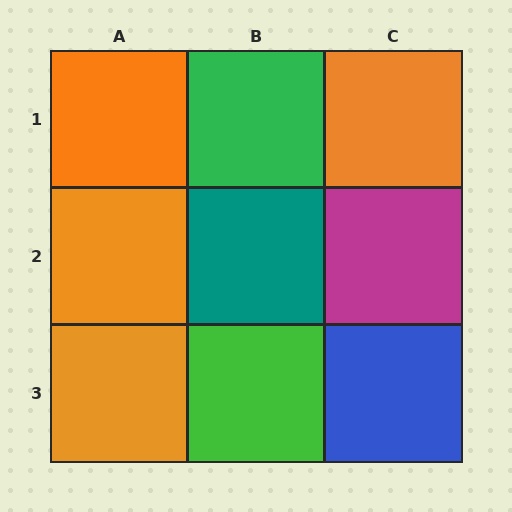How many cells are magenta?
1 cell is magenta.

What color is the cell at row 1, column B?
Green.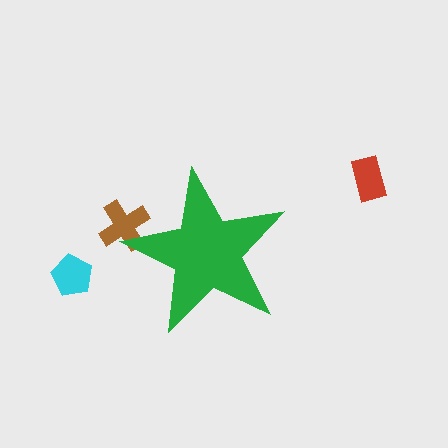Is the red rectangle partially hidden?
No, the red rectangle is fully visible.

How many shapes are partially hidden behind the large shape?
1 shape is partially hidden.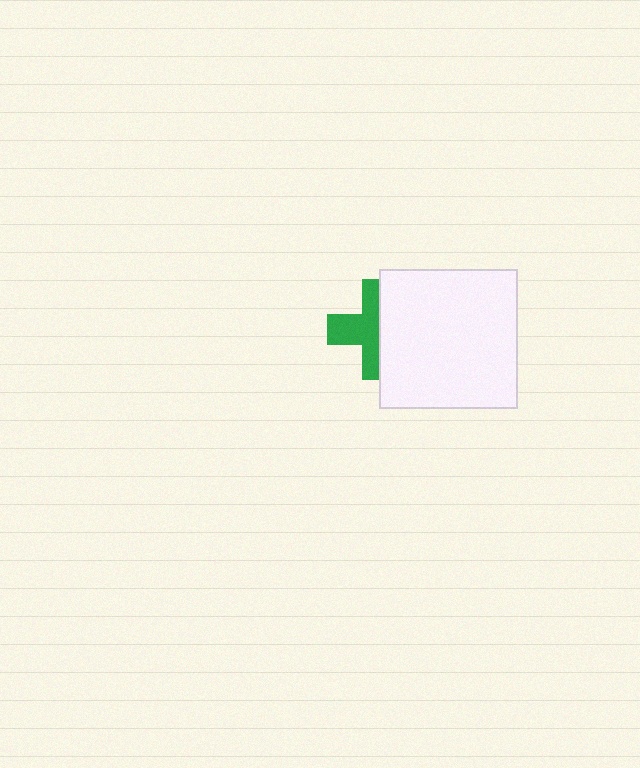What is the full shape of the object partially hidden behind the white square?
The partially hidden object is a green cross.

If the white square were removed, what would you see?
You would see the complete green cross.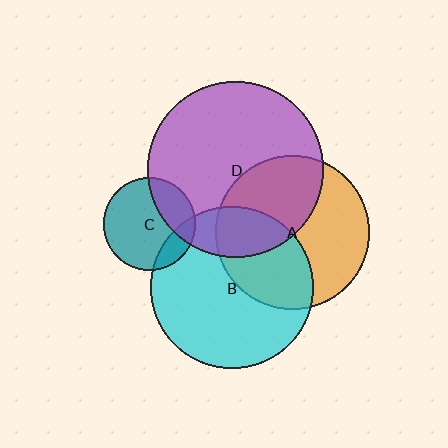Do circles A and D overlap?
Yes.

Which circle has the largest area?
Circle D (purple).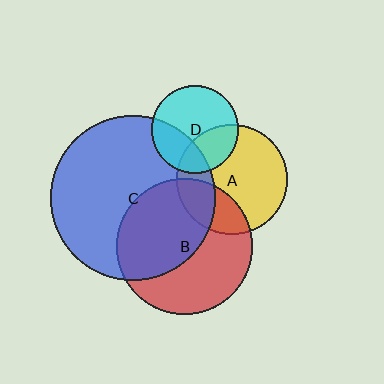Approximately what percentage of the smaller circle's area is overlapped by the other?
Approximately 50%.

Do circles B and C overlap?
Yes.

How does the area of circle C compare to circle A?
Approximately 2.2 times.